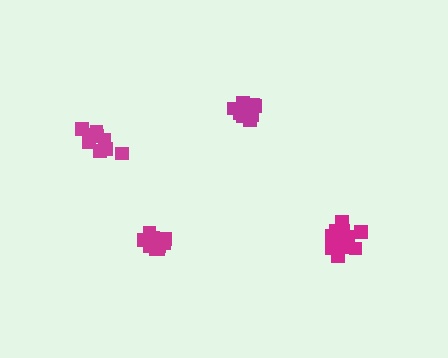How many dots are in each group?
Group 1: 15 dots, Group 2: 11 dots, Group 3: 15 dots, Group 4: 10 dots (51 total).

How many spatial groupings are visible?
There are 4 spatial groupings.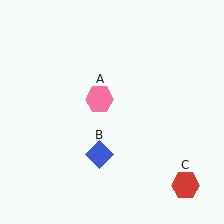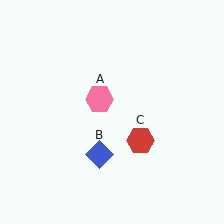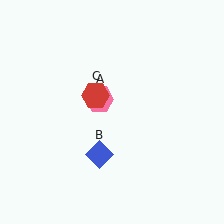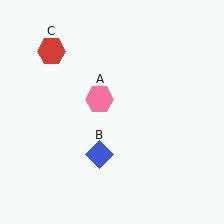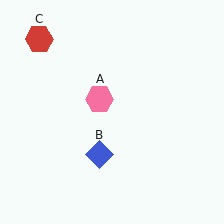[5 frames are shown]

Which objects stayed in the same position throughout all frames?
Pink hexagon (object A) and blue diamond (object B) remained stationary.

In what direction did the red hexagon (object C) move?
The red hexagon (object C) moved up and to the left.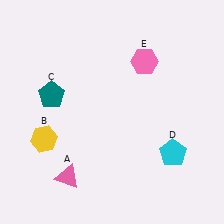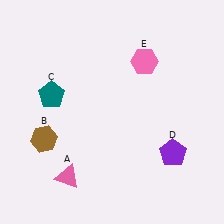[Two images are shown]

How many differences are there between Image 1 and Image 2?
There are 2 differences between the two images.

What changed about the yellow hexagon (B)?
In Image 1, B is yellow. In Image 2, it changed to brown.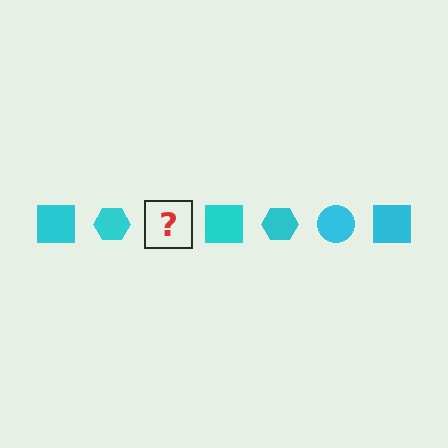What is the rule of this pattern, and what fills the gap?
The rule is that the pattern cycles through square, hexagon, circle shapes in cyan. The gap should be filled with a cyan circle.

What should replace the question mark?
The question mark should be replaced with a cyan circle.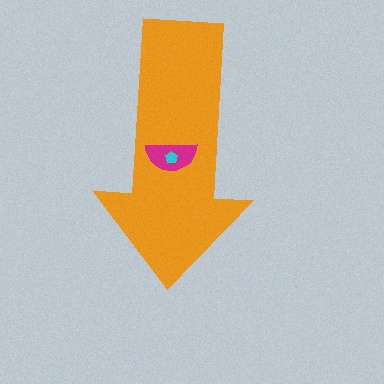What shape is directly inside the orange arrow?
The magenta semicircle.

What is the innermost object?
The cyan pentagon.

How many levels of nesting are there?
3.